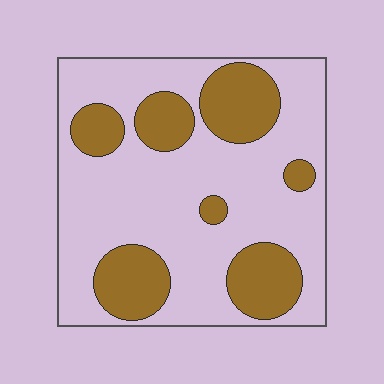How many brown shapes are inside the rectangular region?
7.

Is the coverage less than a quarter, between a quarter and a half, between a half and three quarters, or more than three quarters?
Between a quarter and a half.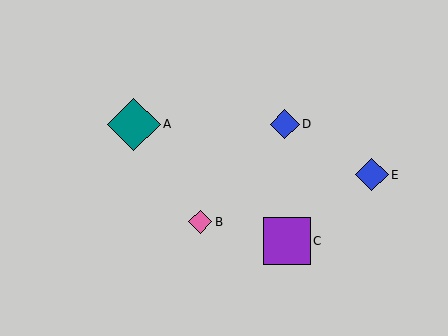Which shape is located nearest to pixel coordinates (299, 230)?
The purple square (labeled C) at (287, 241) is nearest to that location.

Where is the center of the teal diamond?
The center of the teal diamond is at (134, 124).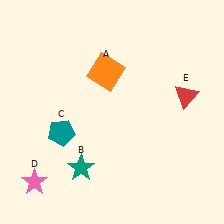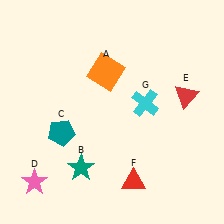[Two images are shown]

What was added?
A red triangle (F), a cyan cross (G) were added in Image 2.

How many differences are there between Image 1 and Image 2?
There are 2 differences between the two images.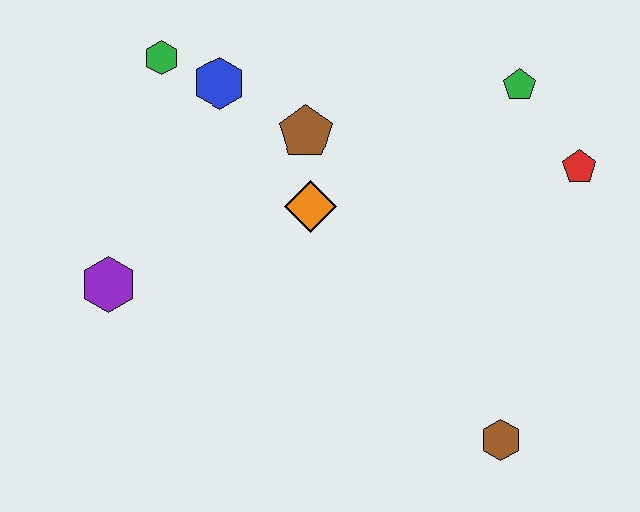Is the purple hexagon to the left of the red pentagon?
Yes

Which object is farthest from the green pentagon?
The purple hexagon is farthest from the green pentagon.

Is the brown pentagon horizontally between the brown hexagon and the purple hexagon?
Yes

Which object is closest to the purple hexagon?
The orange diamond is closest to the purple hexagon.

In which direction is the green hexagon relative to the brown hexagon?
The green hexagon is above the brown hexagon.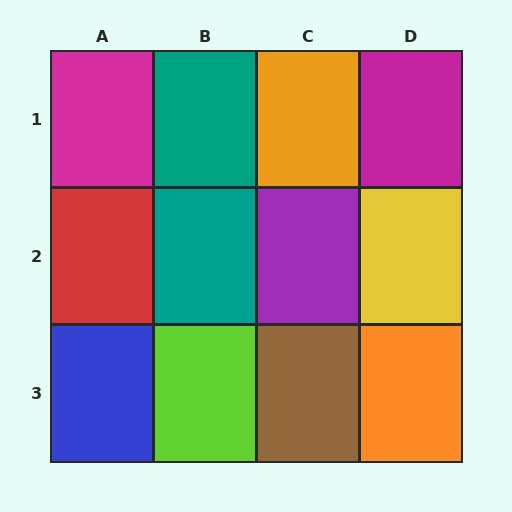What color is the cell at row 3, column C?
Brown.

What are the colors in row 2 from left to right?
Red, teal, purple, yellow.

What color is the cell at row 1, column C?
Orange.